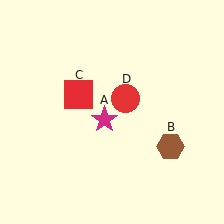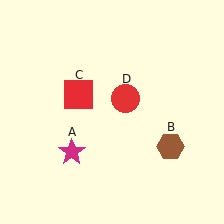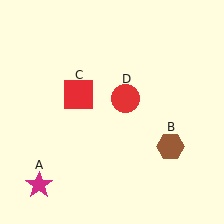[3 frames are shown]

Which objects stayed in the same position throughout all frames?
Brown hexagon (object B) and red square (object C) and red circle (object D) remained stationary.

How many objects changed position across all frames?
1 object changed position: magenta star (object A).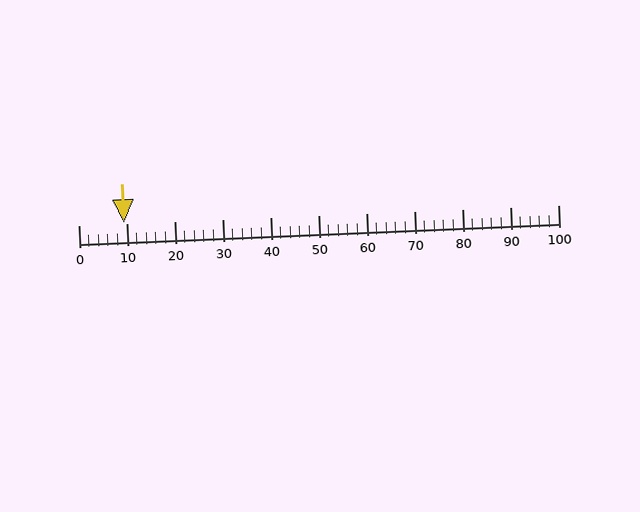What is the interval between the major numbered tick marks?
The major tick marks are spaced 10 units apart.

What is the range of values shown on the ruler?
The ruler shows values from 0 to 100.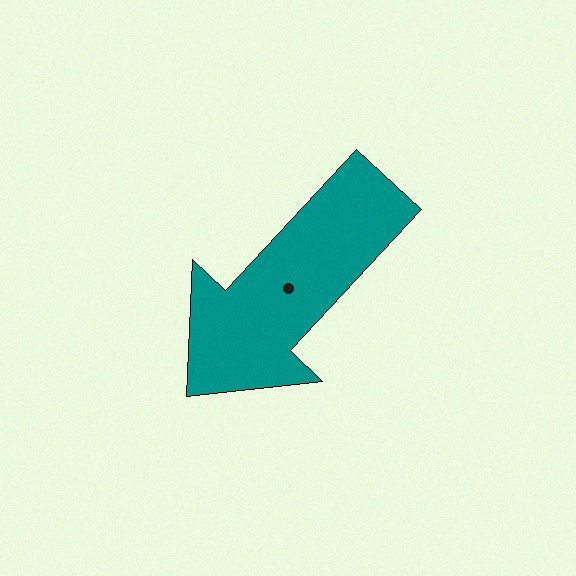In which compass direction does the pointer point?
Southwest.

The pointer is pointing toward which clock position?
Roughly 7 o'clock.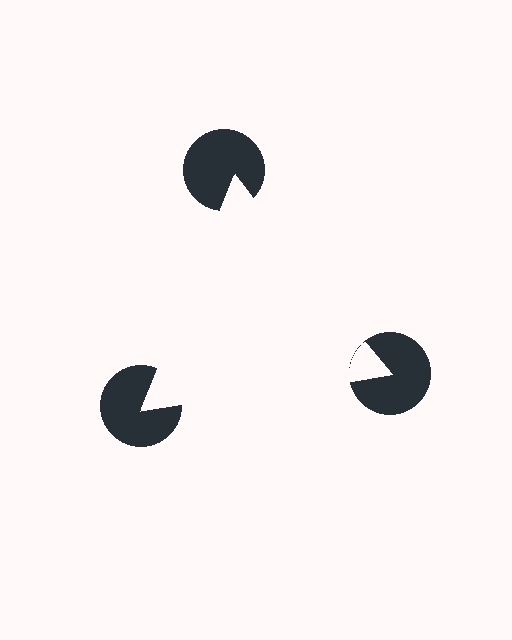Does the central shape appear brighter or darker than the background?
It typically appears slightly brighter than the background, even though no actual brightness change is drawn.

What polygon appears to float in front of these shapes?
An illusory triangle — its edges are inferred from the aligned wedge cuts in the pac-man discs, not physically drawn.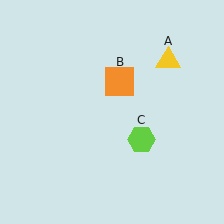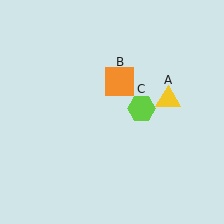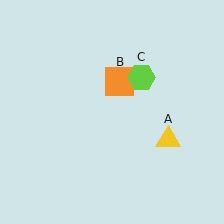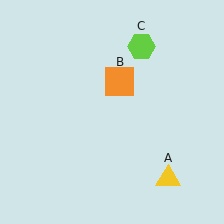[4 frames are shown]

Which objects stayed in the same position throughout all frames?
Orange square (object B) remained stationary.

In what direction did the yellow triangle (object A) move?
The yellow triangle (object A) moved down.